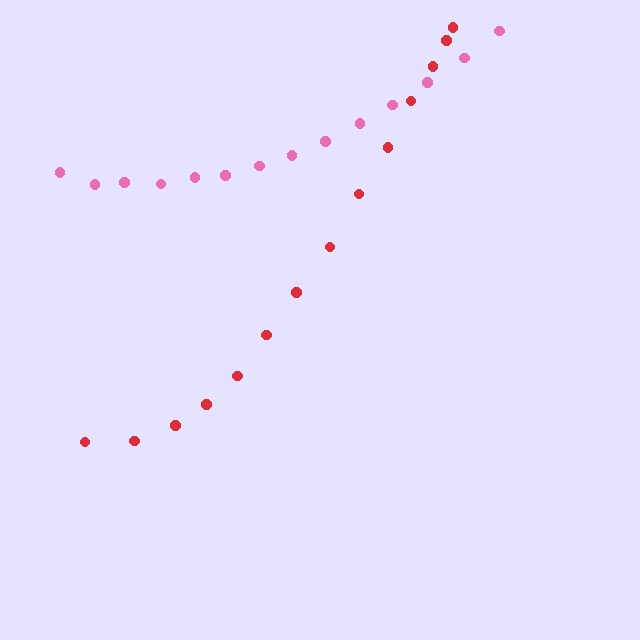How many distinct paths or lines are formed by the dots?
There are 2 distinct paths.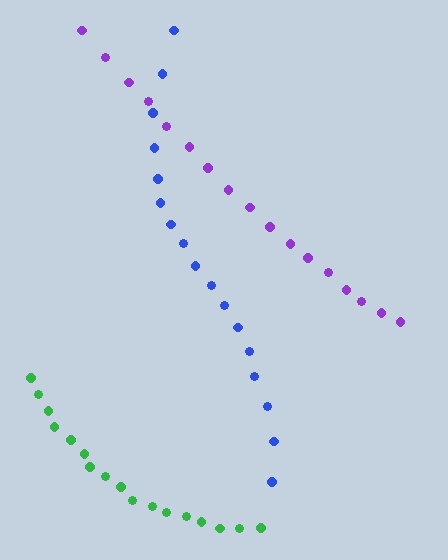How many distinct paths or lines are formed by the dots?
There are 3 distinct paths.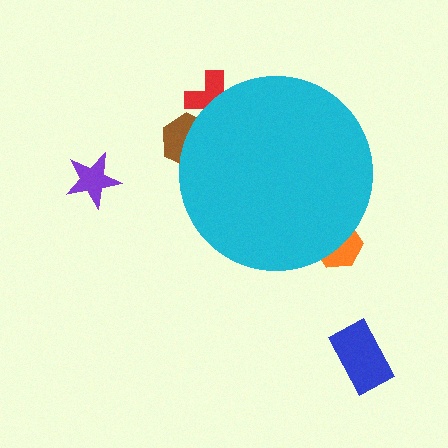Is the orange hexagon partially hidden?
Yes, the orange hexagon is partially hidden behind the cyan circle.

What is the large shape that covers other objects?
A cyan circle.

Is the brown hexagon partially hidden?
Yes, the brown hexagon is partially hidden behind the cyan circle.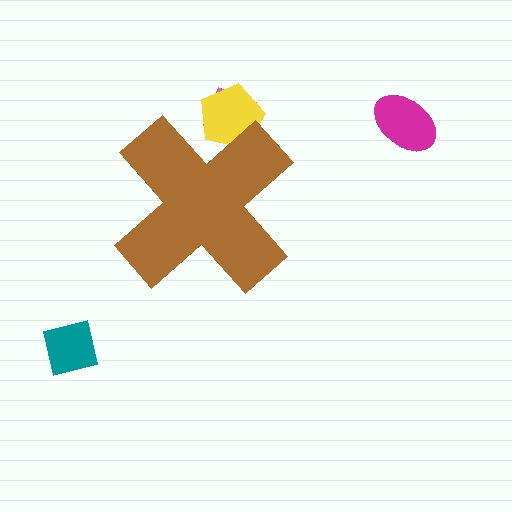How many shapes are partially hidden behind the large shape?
2 shapes are partially hidden.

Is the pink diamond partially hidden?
Yes, the pink diamond is partially hidden behind the brown cross.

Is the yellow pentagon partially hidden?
Yes, the yellow pentagon is partially hidden behind the brown cross.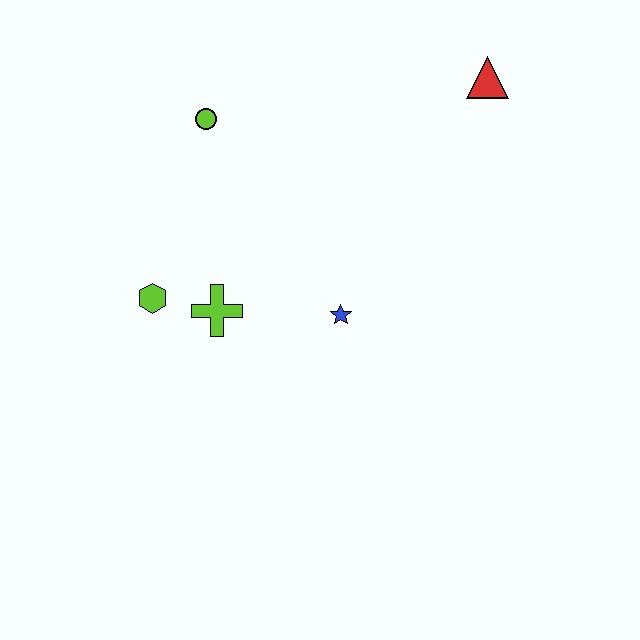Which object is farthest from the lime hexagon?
The red triangle is farthest from the lime hexagon.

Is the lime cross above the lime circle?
No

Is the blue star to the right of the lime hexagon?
Yes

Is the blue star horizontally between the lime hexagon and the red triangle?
Yes